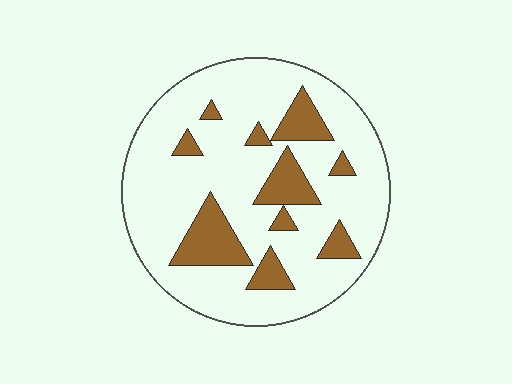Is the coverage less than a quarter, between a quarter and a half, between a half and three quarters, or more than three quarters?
Less than a quarter.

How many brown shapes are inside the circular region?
10.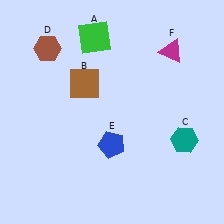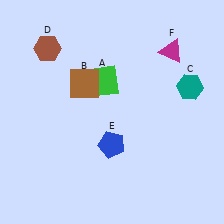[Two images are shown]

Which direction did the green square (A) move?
The green square (A) moved down.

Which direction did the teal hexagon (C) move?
The teal hexagon (C) moved up.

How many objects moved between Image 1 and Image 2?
2 objects moved between the two images.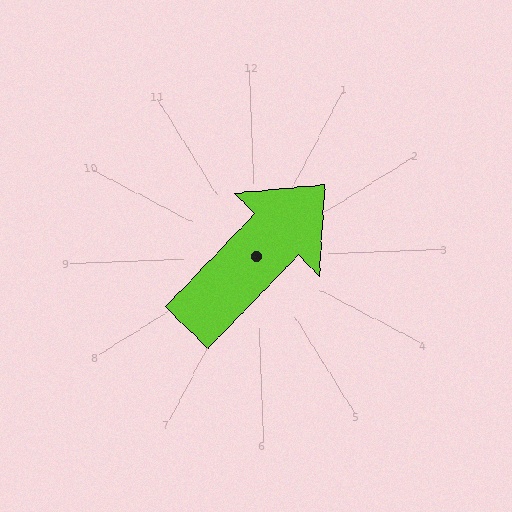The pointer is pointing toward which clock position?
Roughly 2 o'clock.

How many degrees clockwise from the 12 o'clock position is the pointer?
Approximately 46 degrees.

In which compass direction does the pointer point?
Northeast.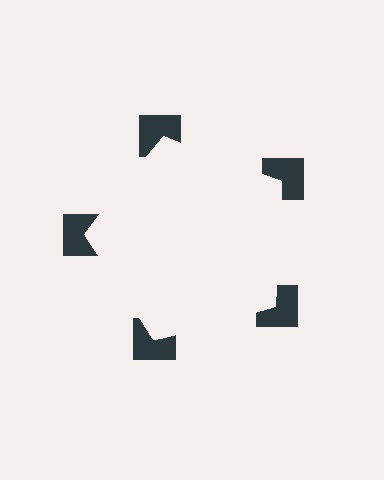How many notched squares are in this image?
There are 5 — one at each vertex of the illusory pentagon.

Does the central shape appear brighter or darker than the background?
It typically appears slightly brighter than the background, even though no actual brightness change is drawn.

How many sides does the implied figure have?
5 sides.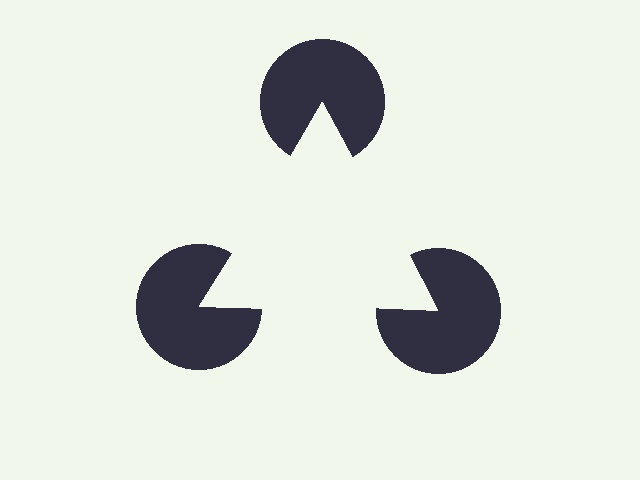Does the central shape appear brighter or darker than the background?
It typically appears slightly brighter than the background, even though no actual brightness change is drawn.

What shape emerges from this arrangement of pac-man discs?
An illusory triangle — its edges are inferred from the aligned wedge cuts in the pac-man discs, not physically drawn.